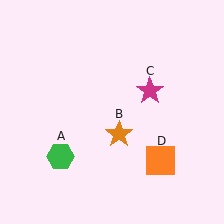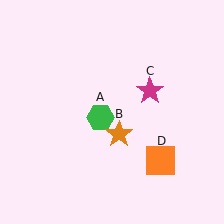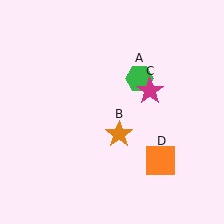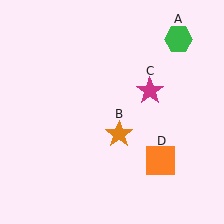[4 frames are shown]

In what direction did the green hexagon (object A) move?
The green hexagon (object A) moved up and to the right.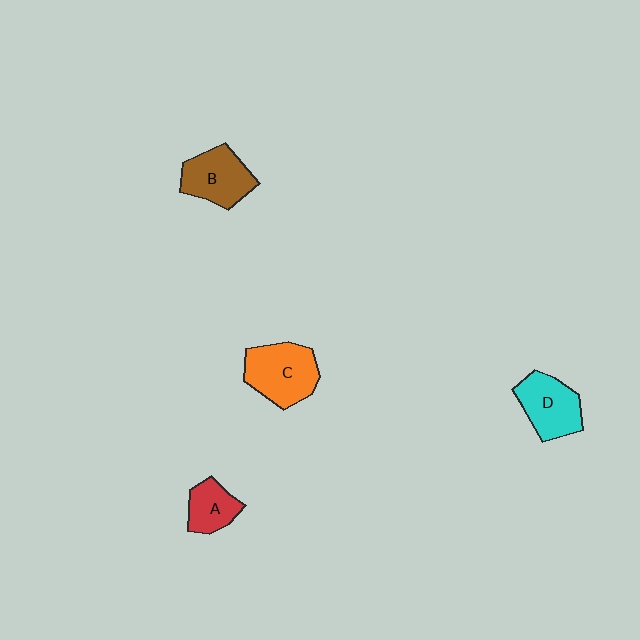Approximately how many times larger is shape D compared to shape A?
Approximately 1.5 times.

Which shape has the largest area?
Shape C (orange).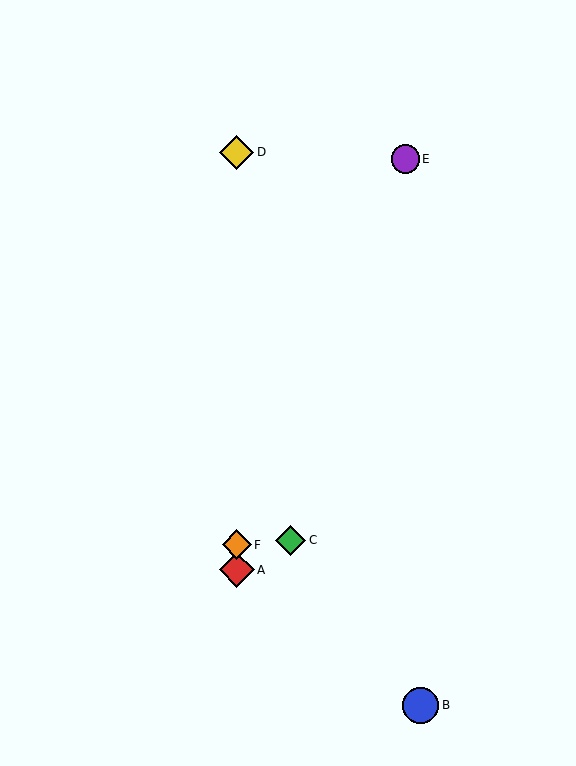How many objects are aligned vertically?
3 objects (A, D, F) are aligned vertically.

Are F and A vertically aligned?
Yes, both are at x≈237.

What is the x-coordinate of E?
Object E is at x≈405.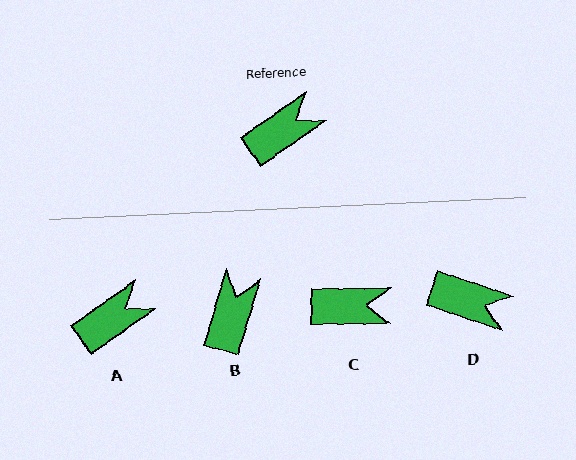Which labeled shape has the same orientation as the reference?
A.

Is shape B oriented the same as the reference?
No, it is off by about 39 degrees.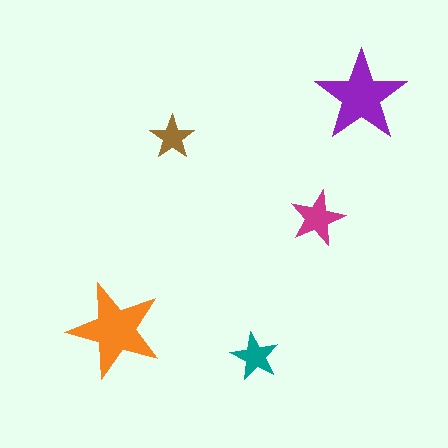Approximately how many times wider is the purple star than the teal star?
About 2 times wider.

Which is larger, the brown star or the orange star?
The orange one.